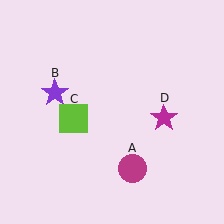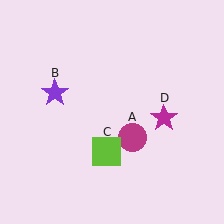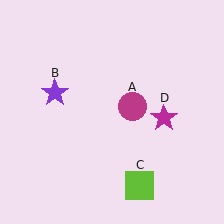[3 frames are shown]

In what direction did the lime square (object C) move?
The lime square (object C) moved down and to the right.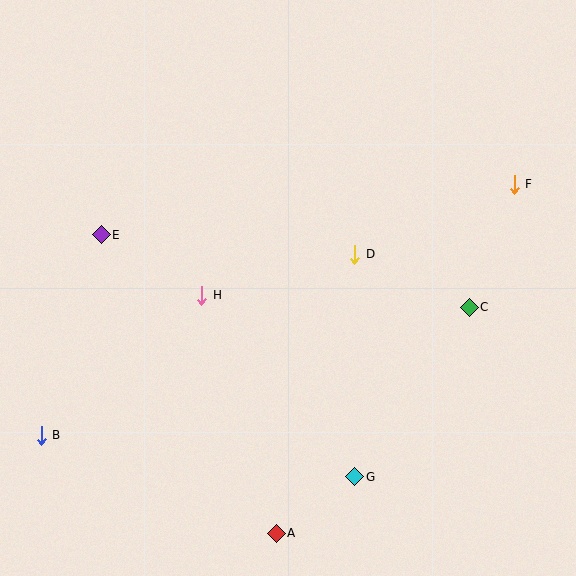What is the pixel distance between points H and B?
The distance between H and B is 213 pixels.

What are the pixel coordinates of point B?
Point B is at (41, 435).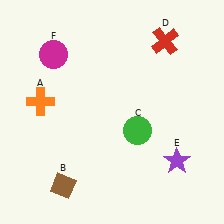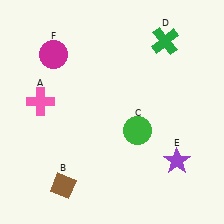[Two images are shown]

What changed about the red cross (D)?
In Image 1, D is red. In Image 2, it changed to green.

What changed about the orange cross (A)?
In Image 1, A is orange. In Image 2, it changed to pink.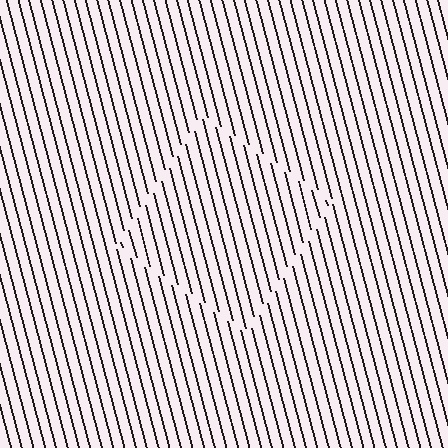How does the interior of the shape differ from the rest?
The interior of the shape contains the same grating, shifted by half a period — the contour is defined by the phase discontinuity where line-ends from the inner and outer gratings abut.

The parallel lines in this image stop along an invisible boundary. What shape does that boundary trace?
An illusory square. The interior of the shape contains the same grating, shifted by half a period — the contour is defined by the phase discontinuity where line-ends from the inner and outer gratings abut.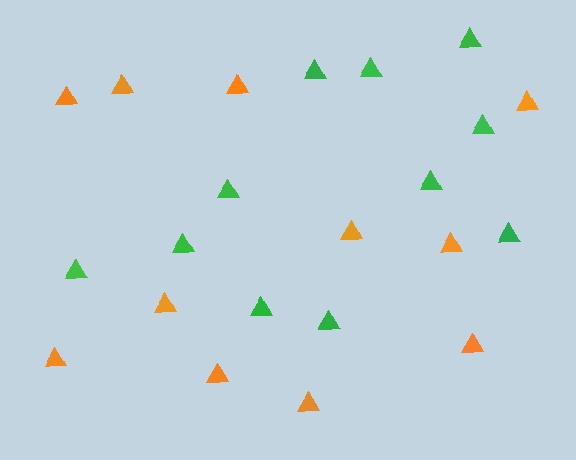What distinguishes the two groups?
There are 2 groups: one group of orange triangles (11) and one group of green triangles (11).